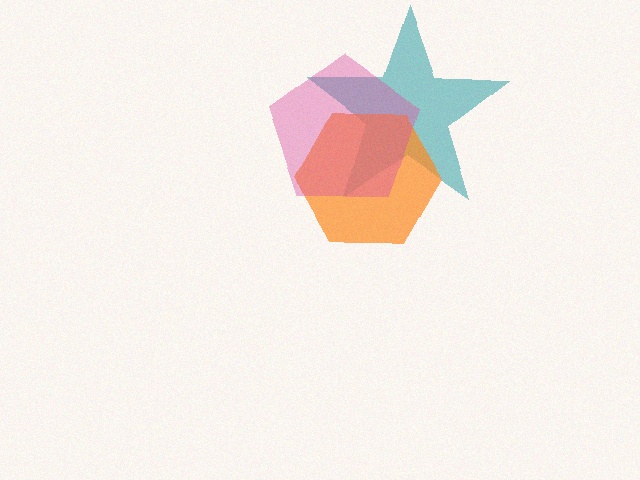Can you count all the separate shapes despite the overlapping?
Yes, there are 3 separate shapes.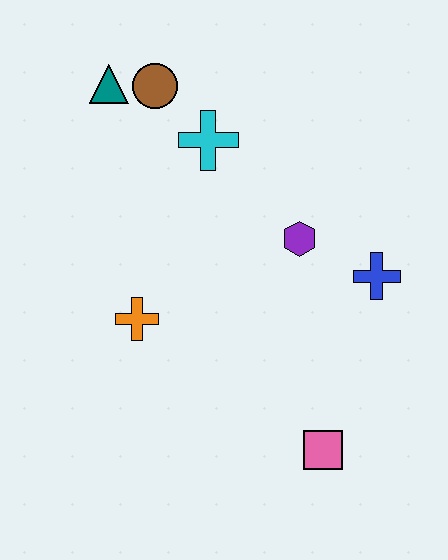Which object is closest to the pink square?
The blue cross is closest to the pink square.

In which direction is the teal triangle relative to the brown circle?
The teal triangle is to the left of the brown circle.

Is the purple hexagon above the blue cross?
Yes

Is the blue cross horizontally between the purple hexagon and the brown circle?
No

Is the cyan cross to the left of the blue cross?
Yes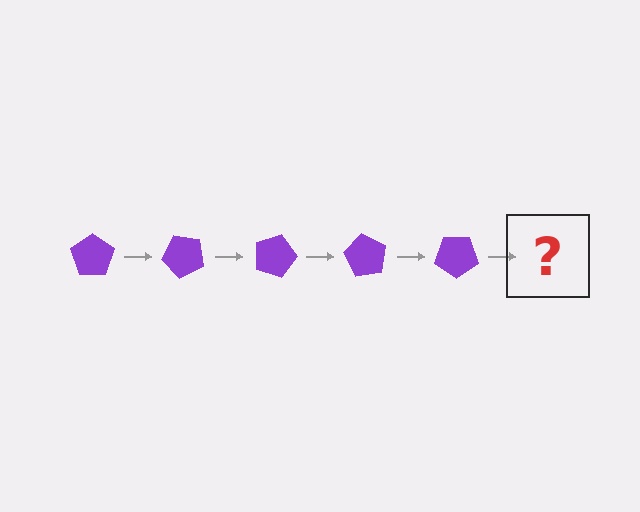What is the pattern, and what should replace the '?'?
The pattern is that the pentagon rotates 45 degrees each step. The '?' should be a purple pentagon rotated 225 degrees.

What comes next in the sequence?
The next element should be a purple pentagon rotated 225 degrees.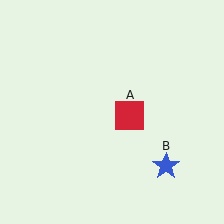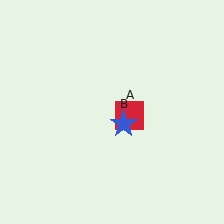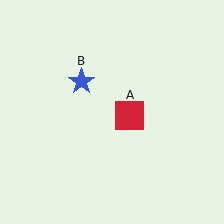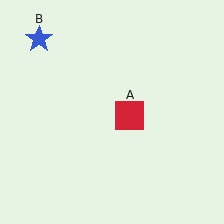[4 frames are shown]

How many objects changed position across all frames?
1 object changed position: blue star (object B).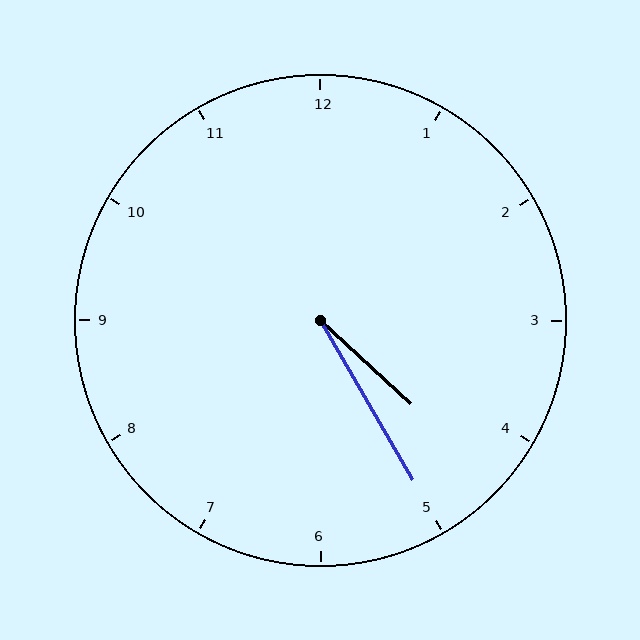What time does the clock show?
4:25.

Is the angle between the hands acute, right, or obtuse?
It is acute.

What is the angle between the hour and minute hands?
Approximately 18 degrees.